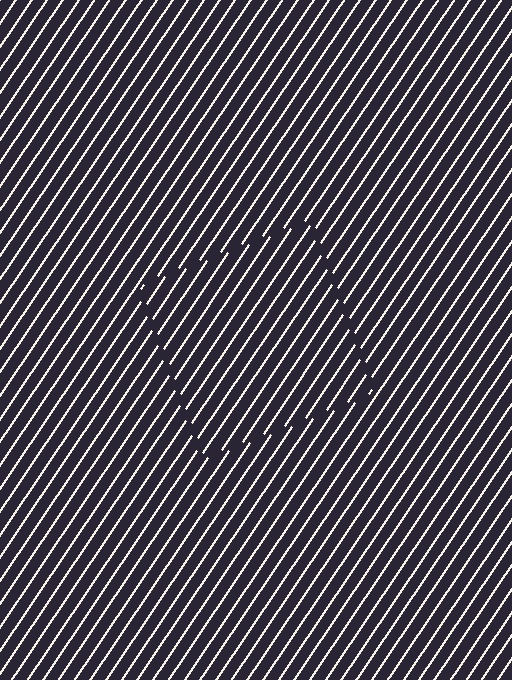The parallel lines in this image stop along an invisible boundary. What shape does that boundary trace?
An illusory square. The interior of the shape contains the same grating, shifted by half a period — the contour is defined by the phase discontinuity where line-ends from the inner and outer gratings abut.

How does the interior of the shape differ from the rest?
The interior of the shape contains the same grating, shifted by half a period — the contour is defined by the phase discontinuity where line-ends from the inner and outer gratings abut.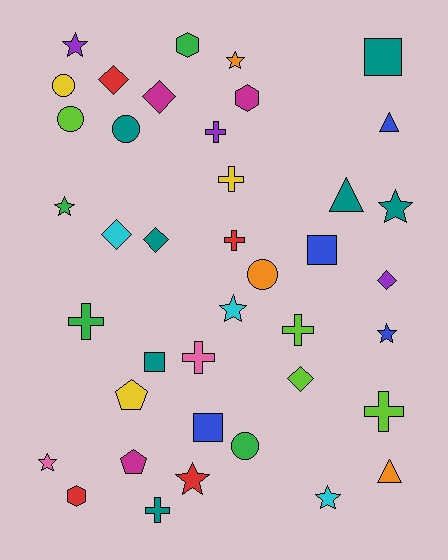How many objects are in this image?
There are 40 objects.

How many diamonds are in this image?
There are 6 diamonds.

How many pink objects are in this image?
There are 2 pink objects.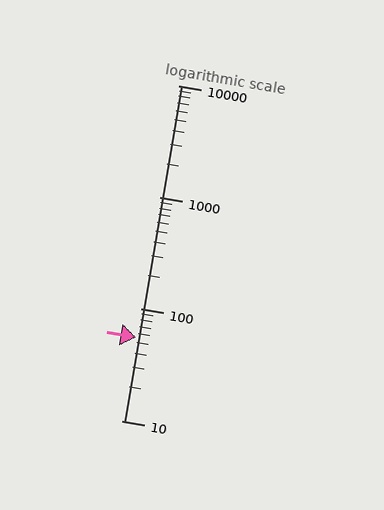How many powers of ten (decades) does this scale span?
The scale spans 3 decades, from 10 to 10000.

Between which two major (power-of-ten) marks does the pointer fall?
The pointer is between 10 and 100.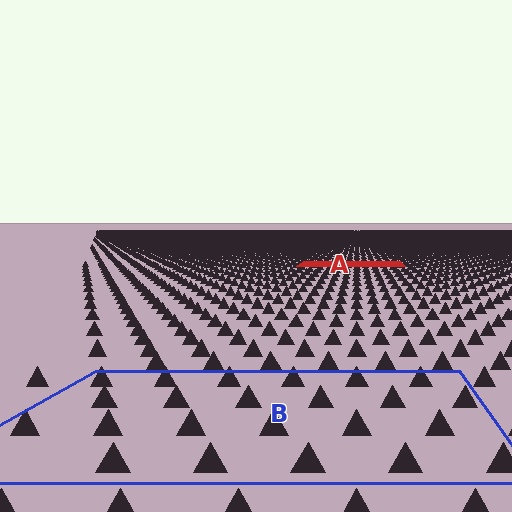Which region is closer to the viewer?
Region B is closer. The texture elements there are larger and more spread out.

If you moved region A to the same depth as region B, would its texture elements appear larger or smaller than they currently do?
They would appear larger. At a closer depth, the same texture elements are projected at a bigger on-screen size.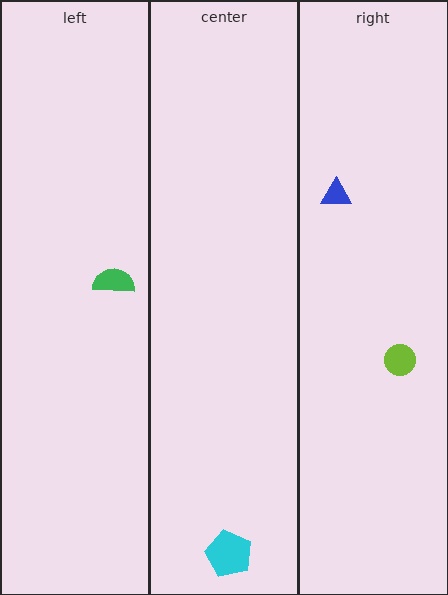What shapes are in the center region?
The cyan pentagon.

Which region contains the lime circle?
The right region.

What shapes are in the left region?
The green semicircle.